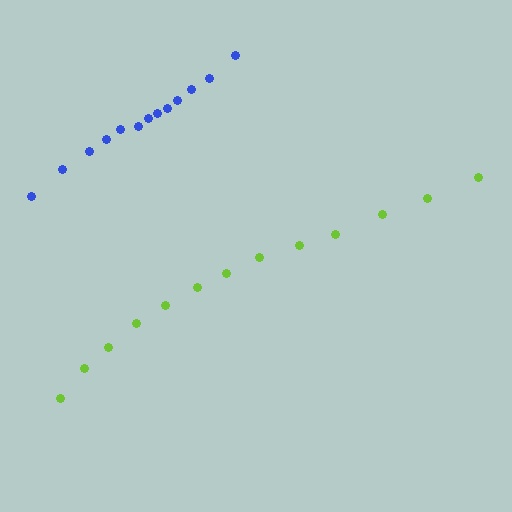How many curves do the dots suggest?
There are 2 distinct paths.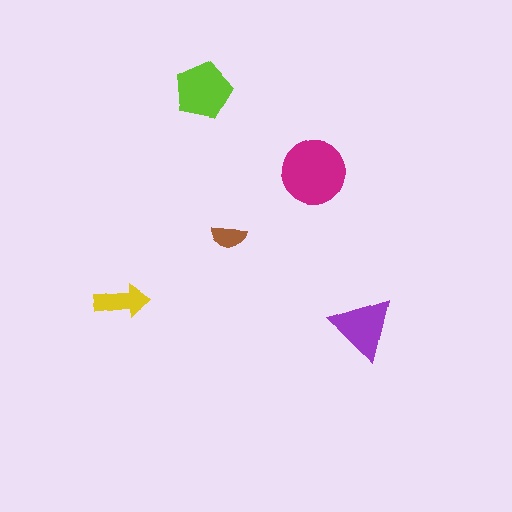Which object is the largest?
The magenta circle.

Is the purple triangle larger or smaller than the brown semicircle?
Larger.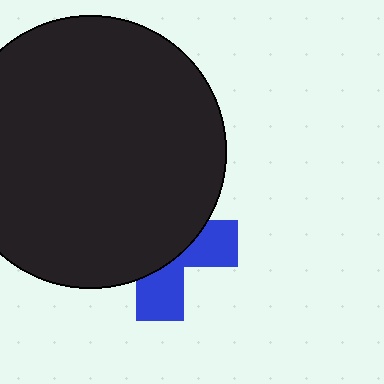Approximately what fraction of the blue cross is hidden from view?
Roughly 63% of the blue cross is hidden behind the black circle.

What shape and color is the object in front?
The object in front is a black circle.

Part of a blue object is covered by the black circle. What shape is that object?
It is a cross.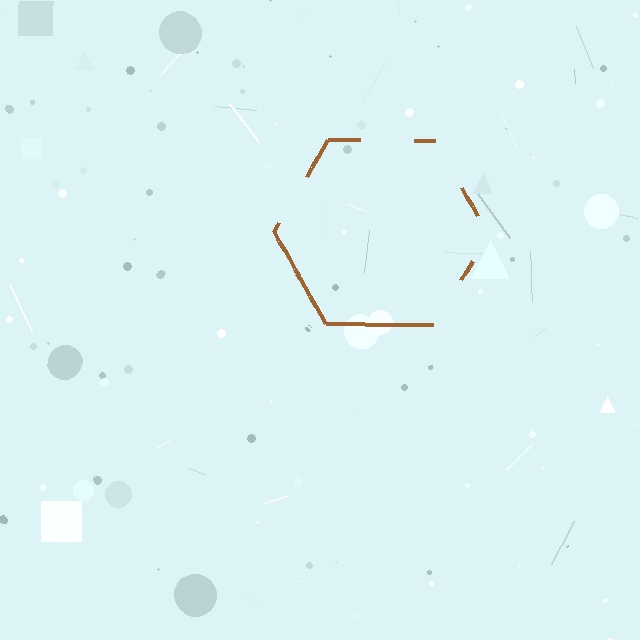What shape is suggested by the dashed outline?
The dashed outline suggests a hexagon.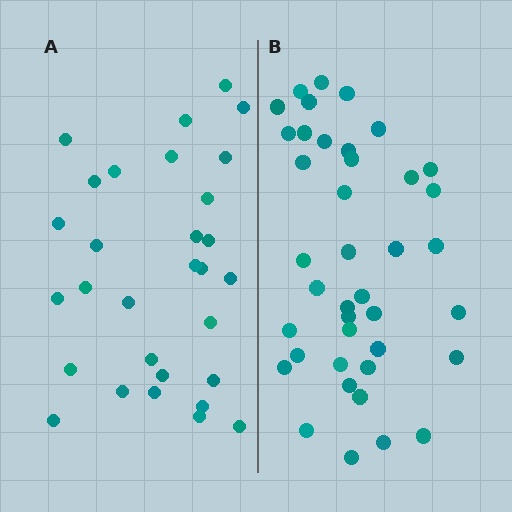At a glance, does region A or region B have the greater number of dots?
Region B (the right region) has more dots.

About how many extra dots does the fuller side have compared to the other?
Region B has roughly 10 or so more dots than region A.